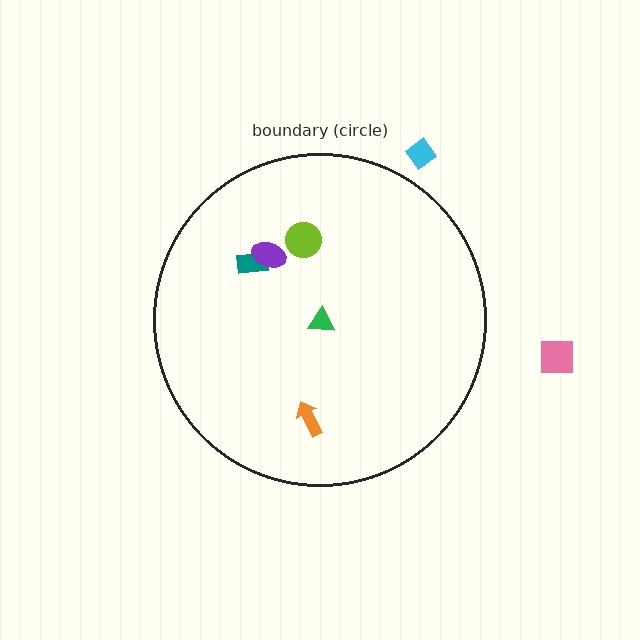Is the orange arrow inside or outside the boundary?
Inside.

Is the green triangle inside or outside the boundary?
Inside.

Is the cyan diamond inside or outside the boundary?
Outside.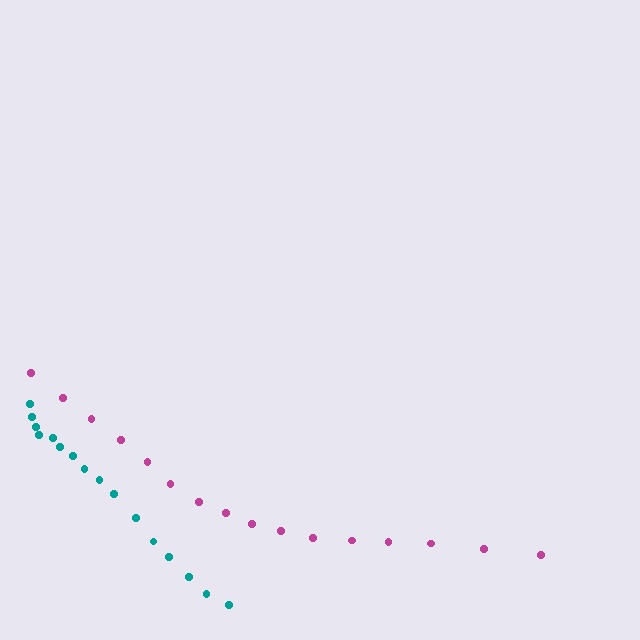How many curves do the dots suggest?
There are 2 distinct paths.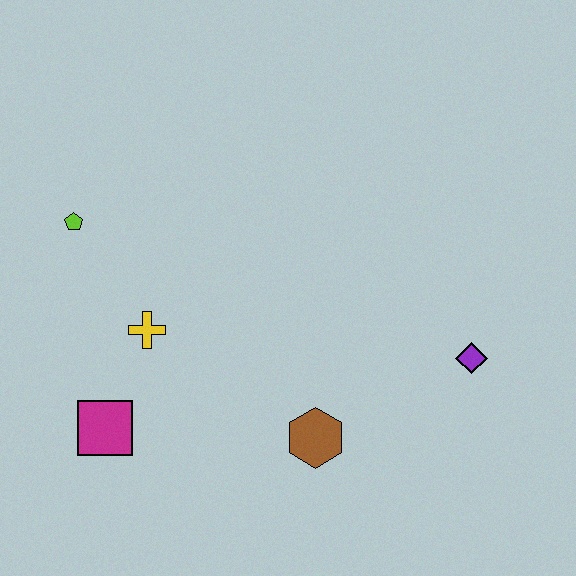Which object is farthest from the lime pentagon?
The purple diamond is farthest from the lime pentagon.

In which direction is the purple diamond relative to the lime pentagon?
The purple diamond is to the right of the lime pentagon.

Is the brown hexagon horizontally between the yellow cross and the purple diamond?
Yes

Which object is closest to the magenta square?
The yellow cross is closest to the magenta square.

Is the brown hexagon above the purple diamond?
No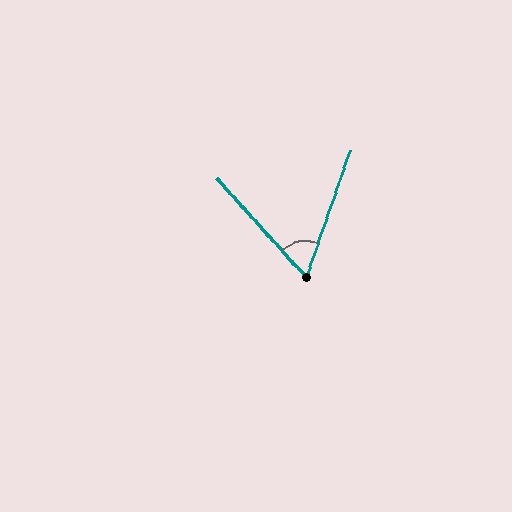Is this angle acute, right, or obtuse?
It is acute.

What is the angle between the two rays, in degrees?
Approximately 61 degrees.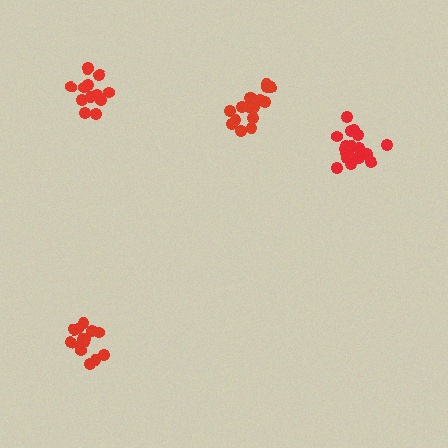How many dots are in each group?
Group 1: 16 dots, Group 2: 14 dots, Group 3: 14 dots, Group 4: 18 dots (62 total).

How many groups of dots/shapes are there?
There are 4 groups.